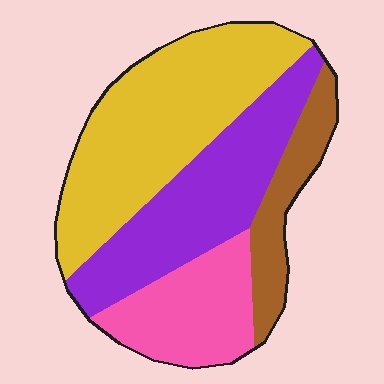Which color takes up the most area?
Yellow, at roughly 40%.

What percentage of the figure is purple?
Purple covers around 30% of the figure.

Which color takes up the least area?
Brown, at roughly 15%.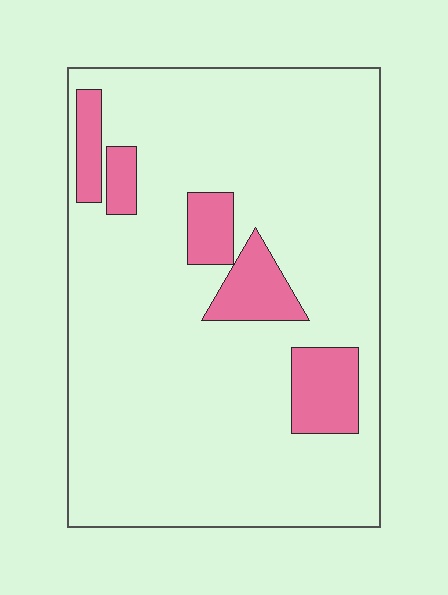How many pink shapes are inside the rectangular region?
5.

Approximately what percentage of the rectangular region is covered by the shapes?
Approximately 15%.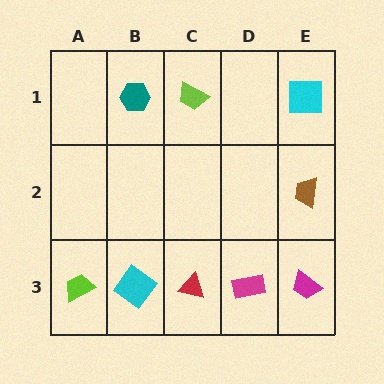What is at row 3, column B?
A cyan diamond.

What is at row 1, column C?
A lime trapezoid.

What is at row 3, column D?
A magenta rectangle.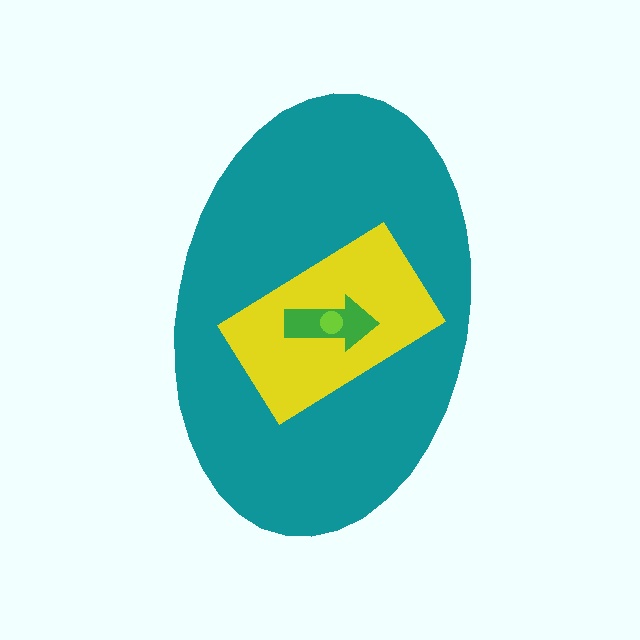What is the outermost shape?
The teal ellipse.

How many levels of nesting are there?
4.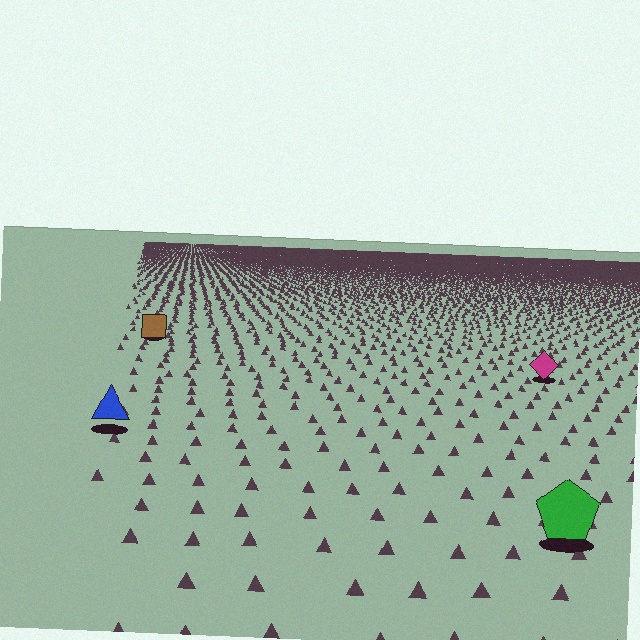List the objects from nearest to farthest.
From nearest to farthest: the green pentagon, the blue triangle, the magenta diamond, the brown square.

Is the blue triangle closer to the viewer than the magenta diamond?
Yes. The blue triangle is closer — you can tell from the texture gradient: the ground texture is coarser near it.